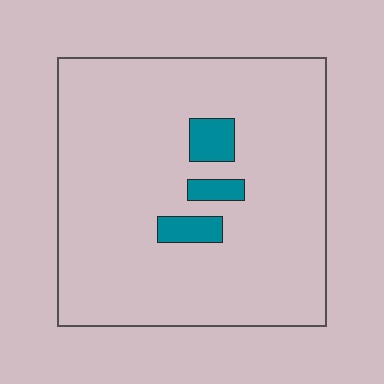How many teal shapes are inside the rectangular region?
3.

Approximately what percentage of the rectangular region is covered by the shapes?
Approximately 5%.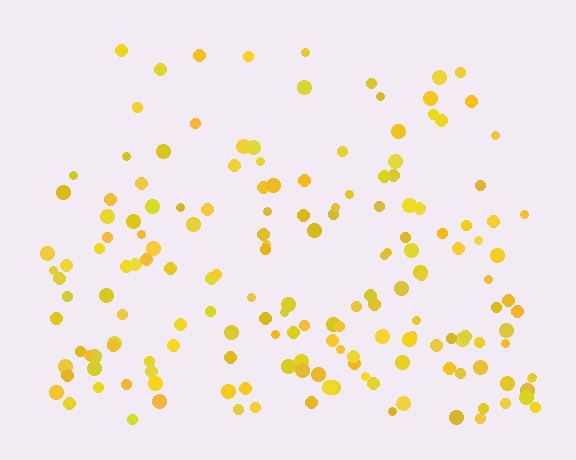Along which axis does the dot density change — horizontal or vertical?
Vertical.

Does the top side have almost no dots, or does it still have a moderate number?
Still a moderate number, just noticeably fewer than the bottom.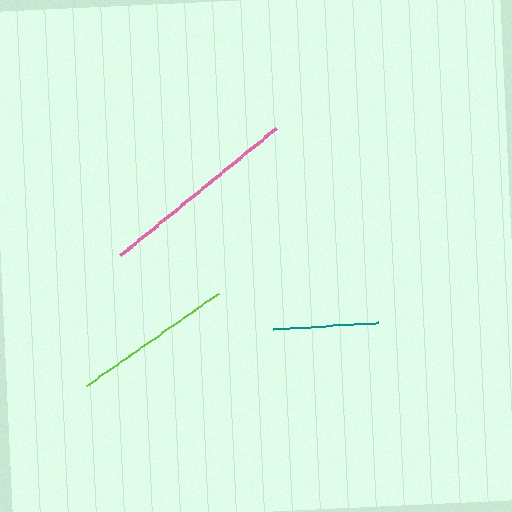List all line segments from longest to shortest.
From longest to shortest: pink, lime, teal.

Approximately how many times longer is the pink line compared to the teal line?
The pink line is approximately 1.9 times the length of the teal line.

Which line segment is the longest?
The pink line is the longest at approximately 202 pixels.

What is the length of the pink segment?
The pink segment is approximately 202 pixels long.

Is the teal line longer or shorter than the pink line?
The pink line is longer than the teal line.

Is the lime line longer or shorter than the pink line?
The pink line is longer than the lime line.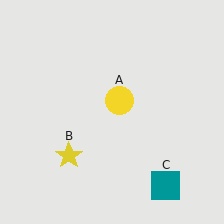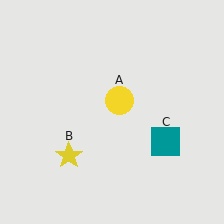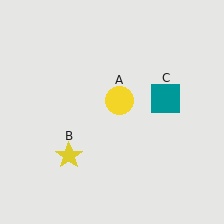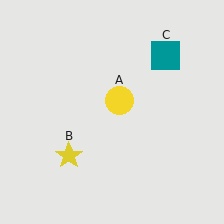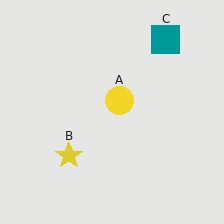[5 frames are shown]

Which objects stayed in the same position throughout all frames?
Yellow circle (object A) and yellow star (object B) remained stationary.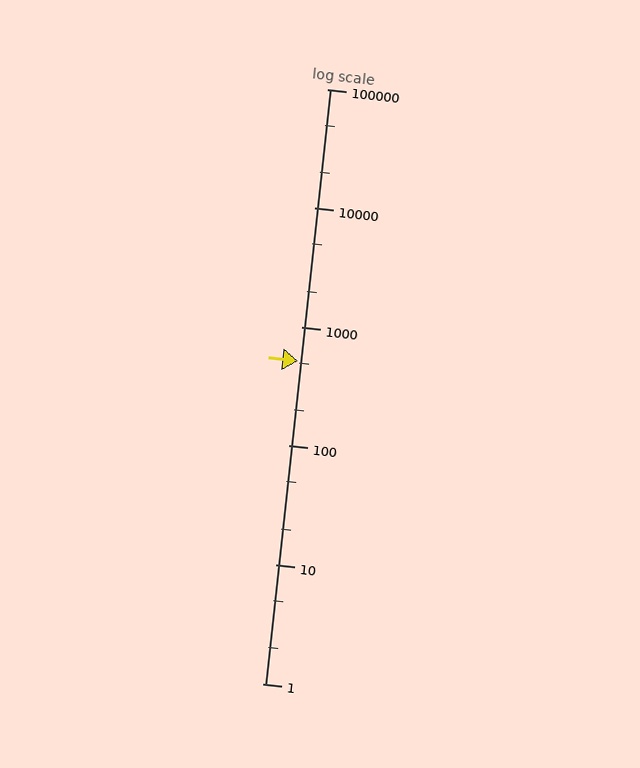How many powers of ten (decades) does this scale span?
The scale spans 5 decades, from 1 to 100000.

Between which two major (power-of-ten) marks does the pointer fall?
The pointer is between 100 and 1000.